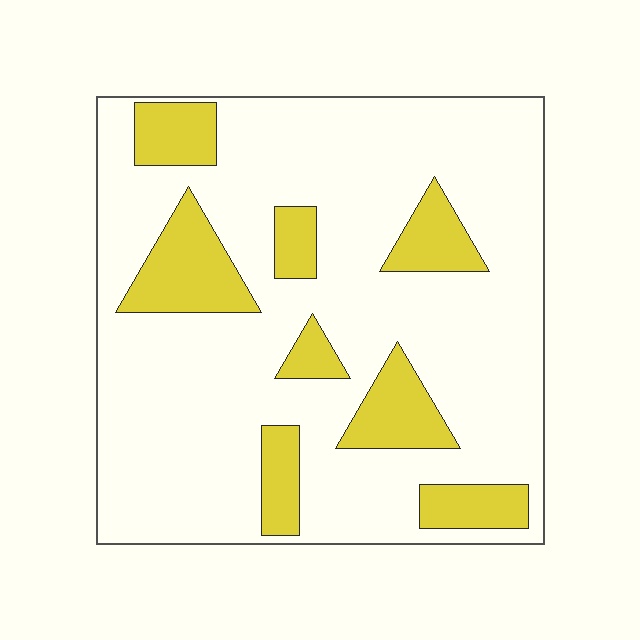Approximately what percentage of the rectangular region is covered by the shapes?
Approximately 20%.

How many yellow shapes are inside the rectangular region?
8.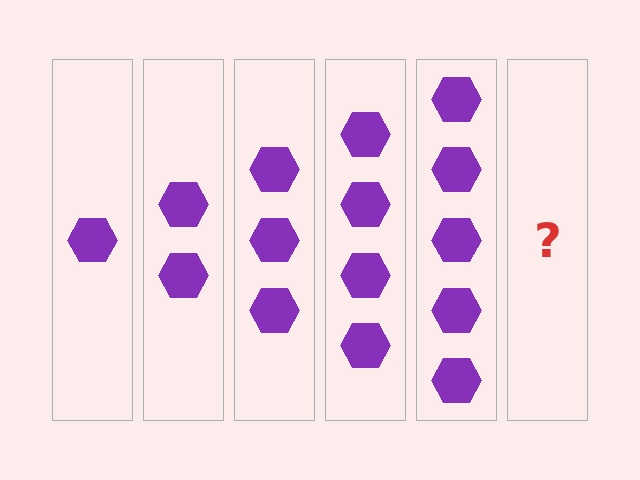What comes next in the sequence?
The next element should be 6 hexagons.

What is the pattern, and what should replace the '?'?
The pattern is that each step adds one more hexagon. The '?' should be 6 hexagons.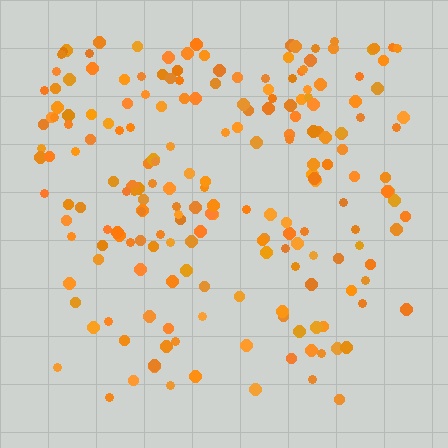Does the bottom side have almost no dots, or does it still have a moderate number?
Still a moderate number, just noticeably fewer than the top.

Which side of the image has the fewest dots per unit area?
The bottom.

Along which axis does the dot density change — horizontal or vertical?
Vertical.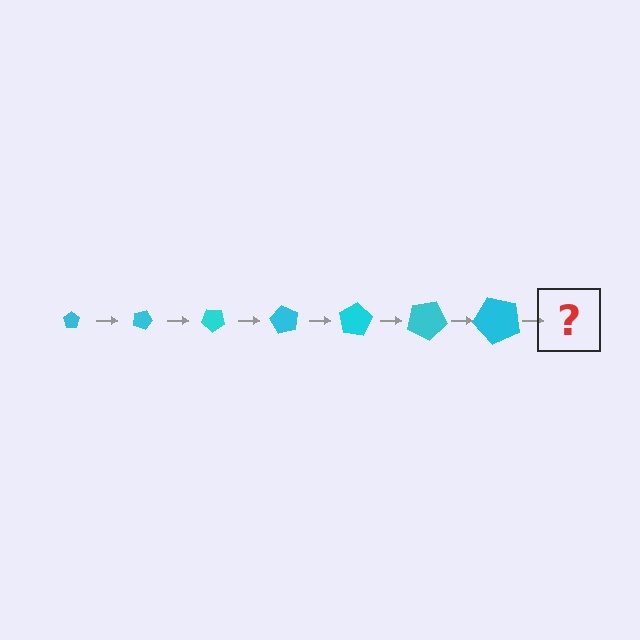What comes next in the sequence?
The next element should be a pentagon, larger than the previous one and rotated 140 degrees from the start.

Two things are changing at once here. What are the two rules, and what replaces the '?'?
The two rules are that the pentagon grows larger each step and it rotates 20 degrees each step. The '?' should be a pentagon, larger than the previous one and rotated 140 degrees from the start.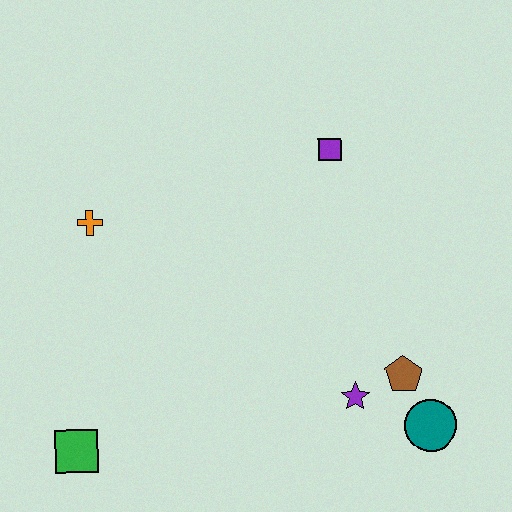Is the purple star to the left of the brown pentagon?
Yes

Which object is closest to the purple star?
The brown pentagon is closest to the purple star.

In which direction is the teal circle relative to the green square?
The teal circle is to the right of the green square.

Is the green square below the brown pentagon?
Yes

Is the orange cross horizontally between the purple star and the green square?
Yes